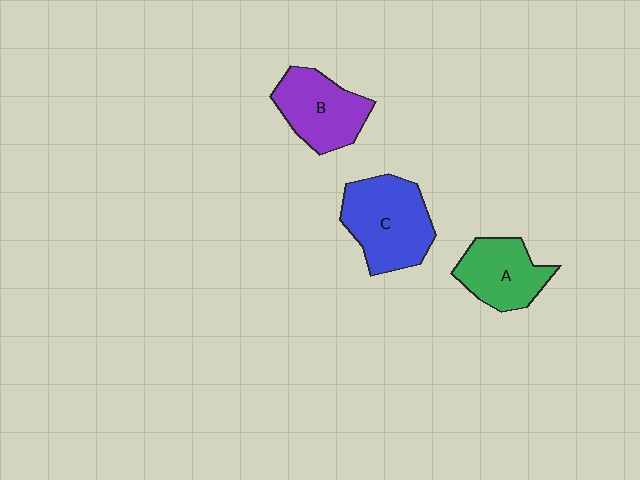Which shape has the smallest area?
Shape A (green).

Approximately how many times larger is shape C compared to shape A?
Approximately 1.3 times.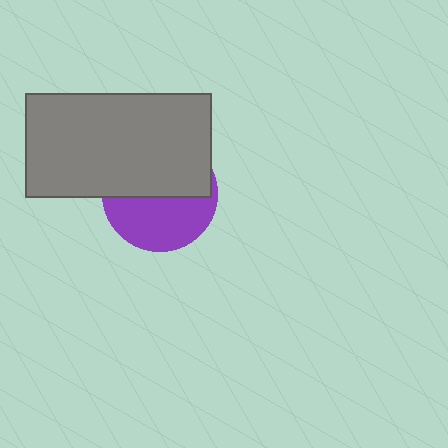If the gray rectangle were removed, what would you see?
You would see the complete purple circle.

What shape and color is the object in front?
The object in front is a gray rectangle.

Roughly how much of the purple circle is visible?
About half of it is visible (roughly 47%).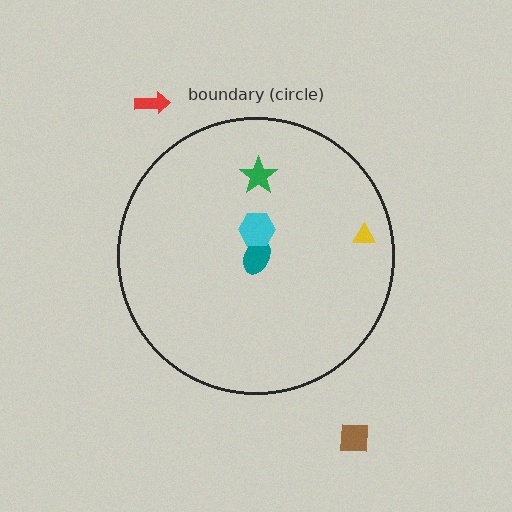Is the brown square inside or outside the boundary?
Outside.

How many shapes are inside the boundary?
4 inside, 2 outside.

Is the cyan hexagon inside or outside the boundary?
Inside.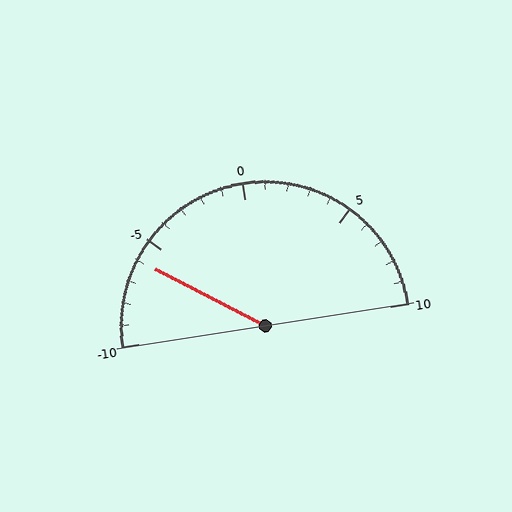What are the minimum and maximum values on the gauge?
The gauge ranges from -10 to 10.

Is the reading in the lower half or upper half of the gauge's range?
The reading is in the lower half of the range (-10 to 10).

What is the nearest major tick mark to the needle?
The nearest major tick mark is -5.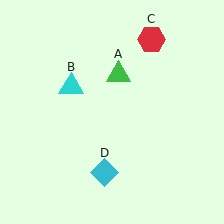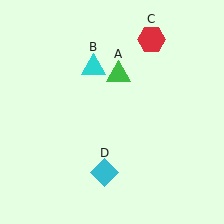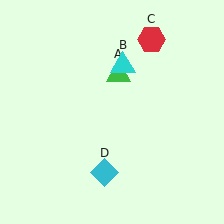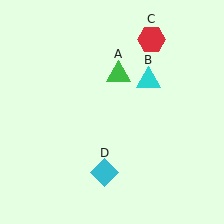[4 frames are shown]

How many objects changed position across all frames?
1 object changed position: cyan triangle (object B).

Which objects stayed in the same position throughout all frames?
Green triangle (object A) and red hexagon (object C) and cyan diamond (object D) remained stationary.